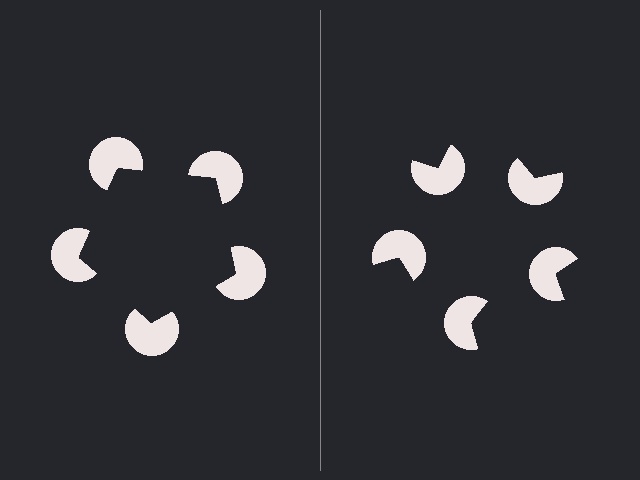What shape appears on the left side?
An illusory pentagon.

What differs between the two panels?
The pac-man discs are positioned identically on both sides; only the wedge orientations differ. On the left they align to a pentagon; on the right they are misaligned.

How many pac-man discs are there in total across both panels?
10 — 5 on each side.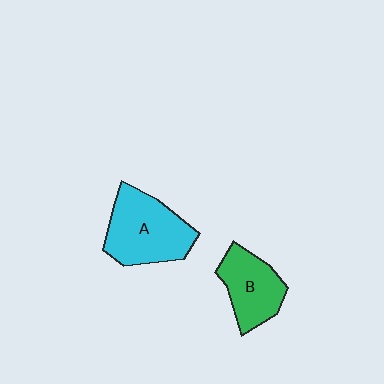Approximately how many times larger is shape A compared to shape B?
Approximately 1.4 times.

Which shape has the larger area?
Shape A (cyan).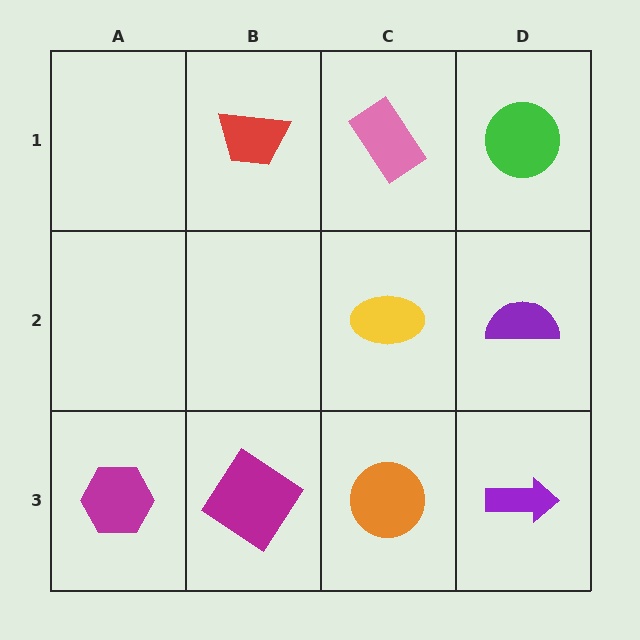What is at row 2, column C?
A yellow ellipse.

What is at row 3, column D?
A purple arrow.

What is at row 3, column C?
An orange circle.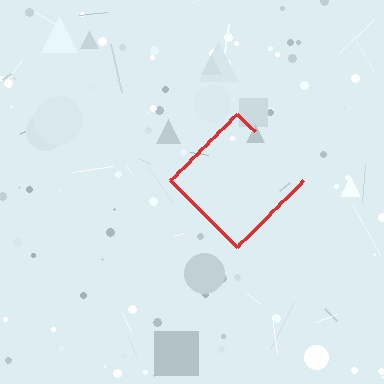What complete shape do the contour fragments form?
The contour fragments form a diamond.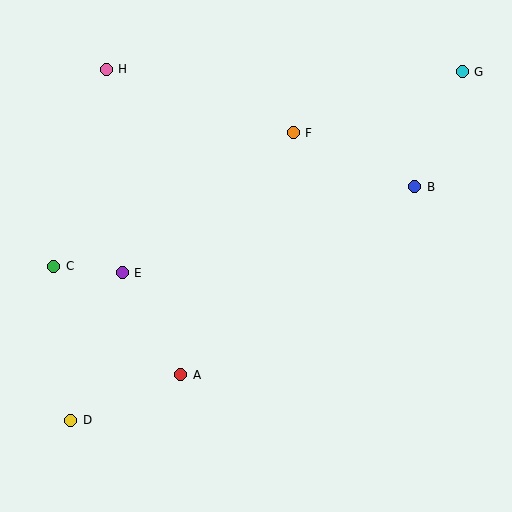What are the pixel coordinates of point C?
Point C is at (54, 266).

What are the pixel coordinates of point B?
Point B is at (415, 187).